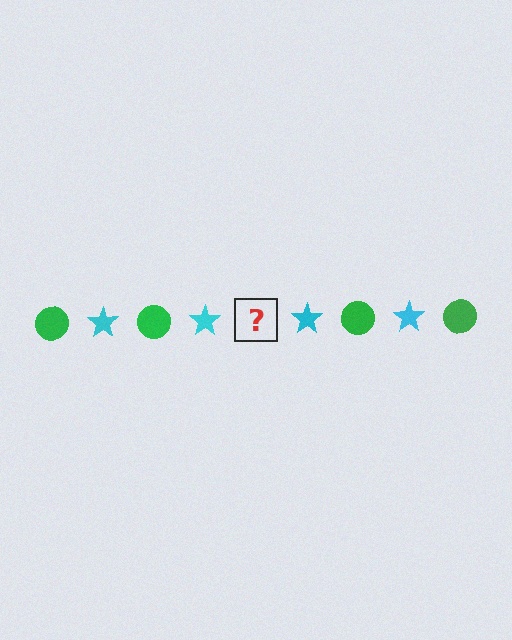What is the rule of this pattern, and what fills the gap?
The rule is that the pattern alternates between green circle and cyan star. The gap should be filled with a green circle.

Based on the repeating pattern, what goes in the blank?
The blank should be a green circle.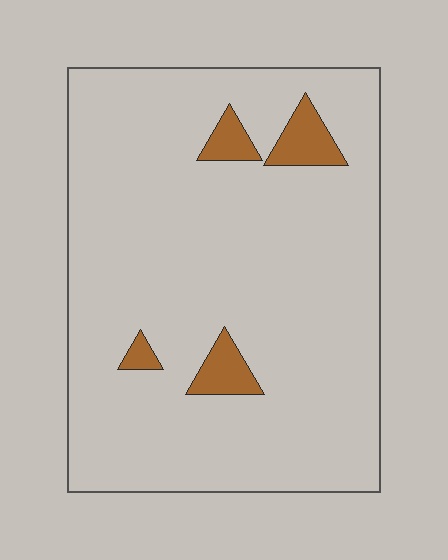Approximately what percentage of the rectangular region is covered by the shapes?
Approximately 5%.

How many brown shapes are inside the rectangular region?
4.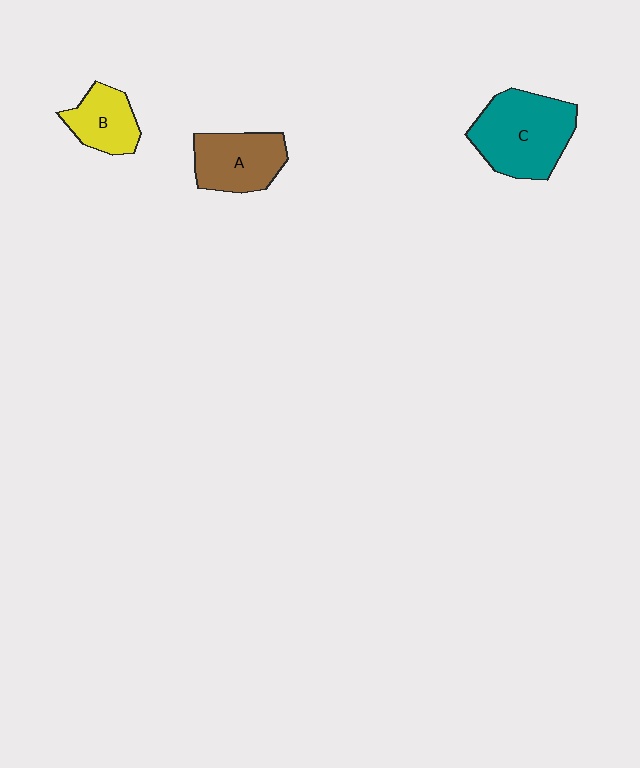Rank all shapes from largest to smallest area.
From largest to smallest: C (teal), A (brown), B (yellow).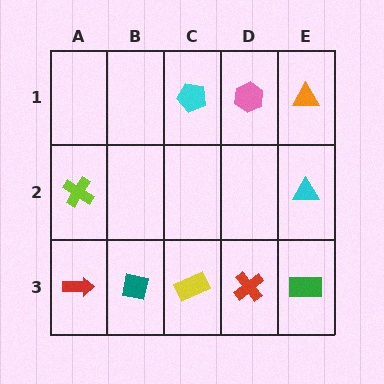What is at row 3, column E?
A green rectangle.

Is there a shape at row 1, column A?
No, that cell is empty.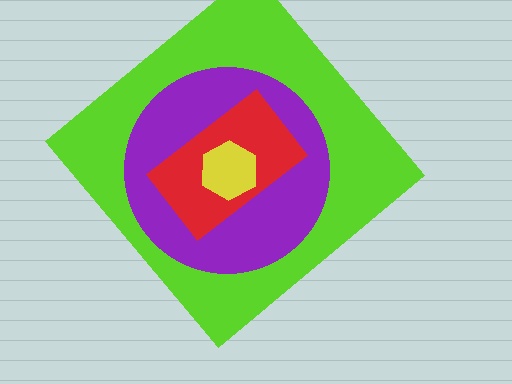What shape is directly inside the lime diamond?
The purple circle.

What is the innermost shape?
The yellow hexagon.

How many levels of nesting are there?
4.